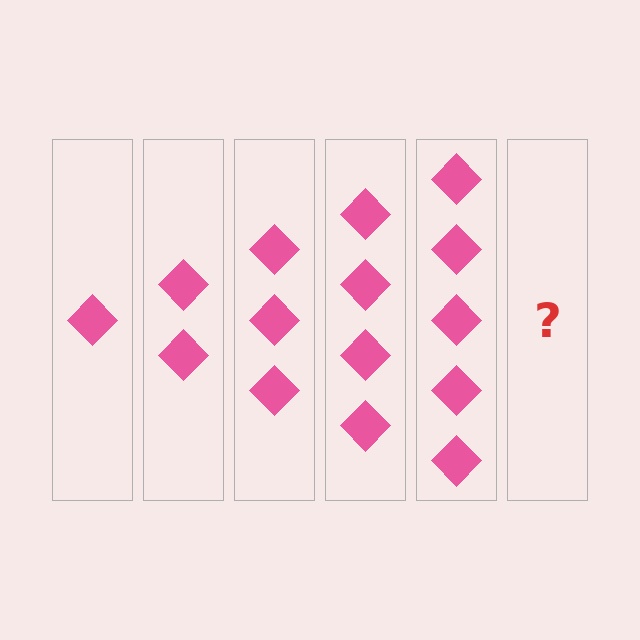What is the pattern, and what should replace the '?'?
The pattern is that each step adds one more diamond. The '?' should be 6 diamonds.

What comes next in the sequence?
The next element should be 6 diamonds.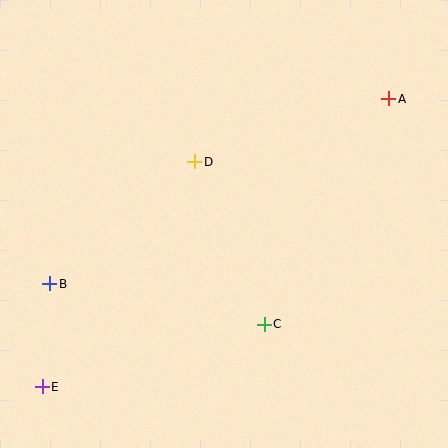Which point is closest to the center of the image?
Point D at (195, 162) is closest to the center.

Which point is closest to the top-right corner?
Point A is closest to the top-right corner.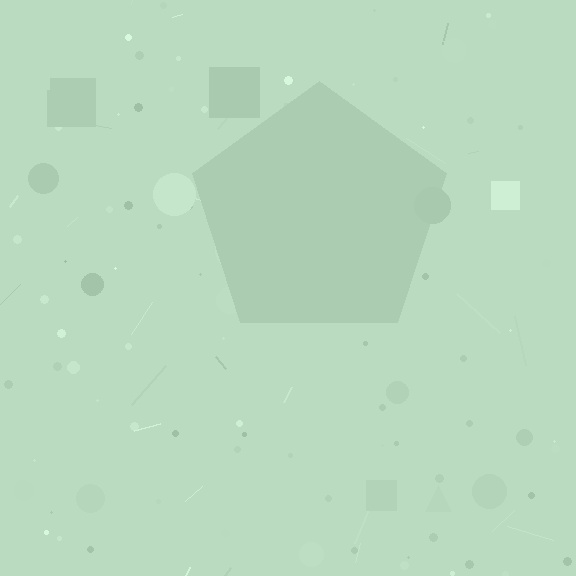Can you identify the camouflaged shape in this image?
The camouflaged shape is a pentagon.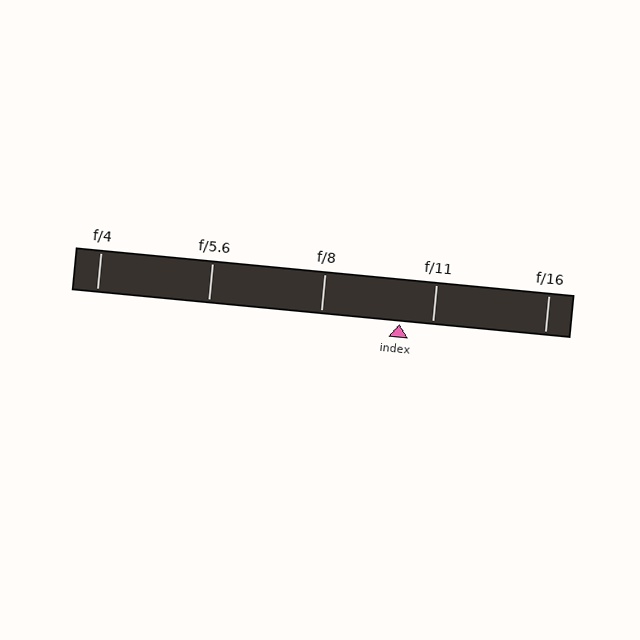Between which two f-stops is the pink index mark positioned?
The index mark is between f/8 and f/11.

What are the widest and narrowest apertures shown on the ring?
The widest aperture shown is f/4 and the narrowest is f/16.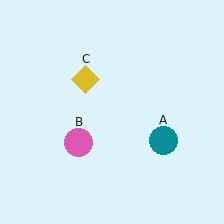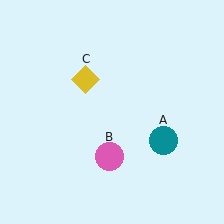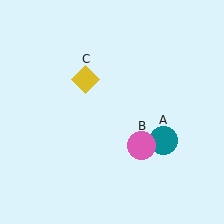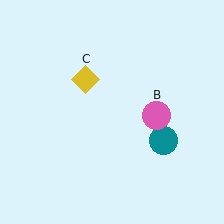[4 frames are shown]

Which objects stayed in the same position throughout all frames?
Teal circle (object A) and yellow diamond (object C) remained stationary.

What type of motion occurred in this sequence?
The pink circle (object B) rotated counterclockwise around the center of the scene.